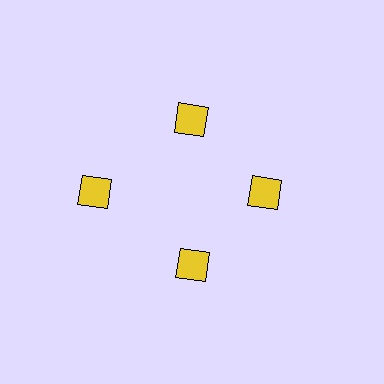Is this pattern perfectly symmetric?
No. The 4 yellow squares are arranged in a ring, but one element near the 9 o'clock position is pushed outward from the center, breaking the 4-fold rotational symmetry.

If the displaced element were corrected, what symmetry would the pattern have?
It would have 4-fold rotational symmetry — the pattern would map onto itself every 90 degrees.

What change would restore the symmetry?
The symmetry would be restored by moving it inward, back onto the ring so that all 4 squares sit at equal angles and equal distance from the center.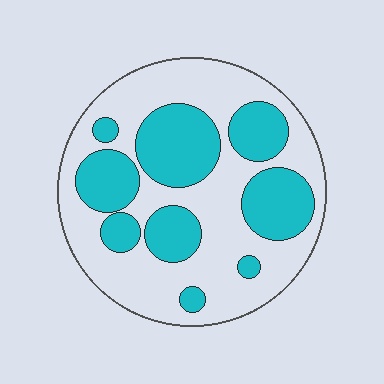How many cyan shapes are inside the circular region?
9.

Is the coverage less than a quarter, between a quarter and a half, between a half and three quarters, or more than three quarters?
Between a quarter and a half.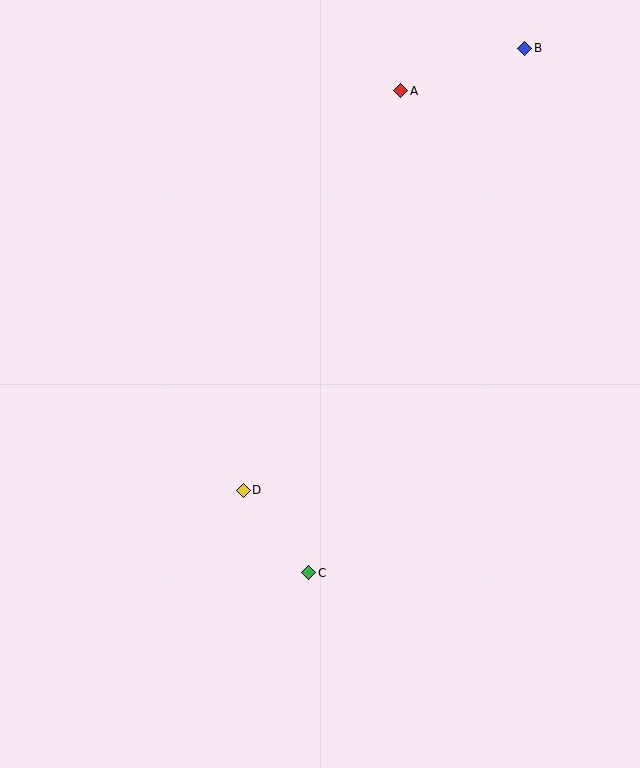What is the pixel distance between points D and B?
The distance between D and B is 524 pixels.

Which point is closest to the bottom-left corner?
Point C is closest to the bottom-left corner.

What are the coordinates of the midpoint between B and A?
The midpoint between B and A is at (463, 70).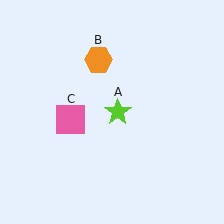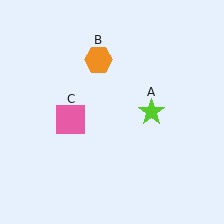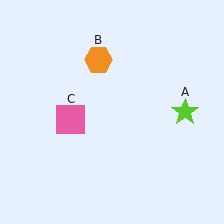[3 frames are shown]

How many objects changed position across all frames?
1 object changed position: lime star (object A).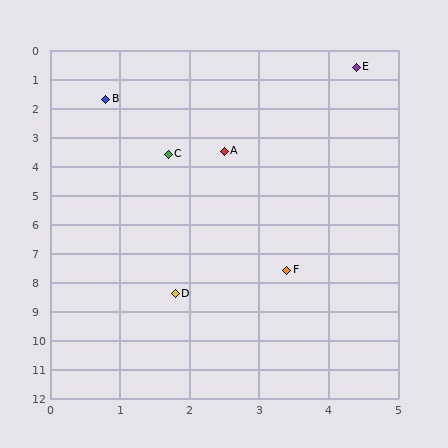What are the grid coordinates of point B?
Point B is at approximately (0.8, 1.7).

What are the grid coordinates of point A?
Point A is at approximately (2.5, 3.5).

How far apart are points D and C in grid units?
Points D and C are about 4.8 grid units apart.